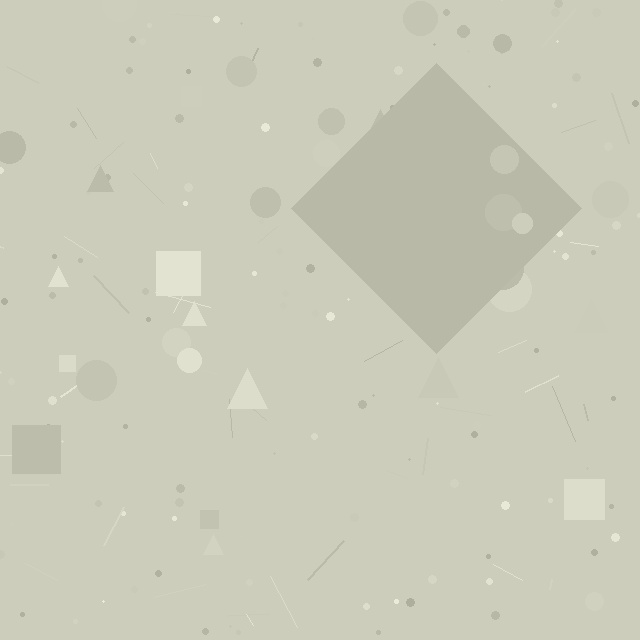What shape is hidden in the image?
A diamond is hidden in the image.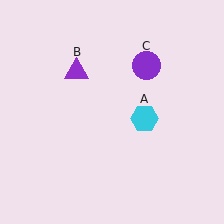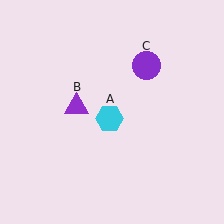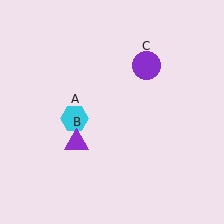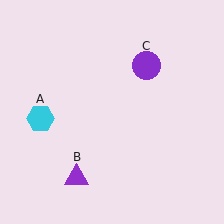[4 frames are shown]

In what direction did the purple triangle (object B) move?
The purple triangle (object B) moved down.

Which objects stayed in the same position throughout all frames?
Purple circle (object C) remained stationary.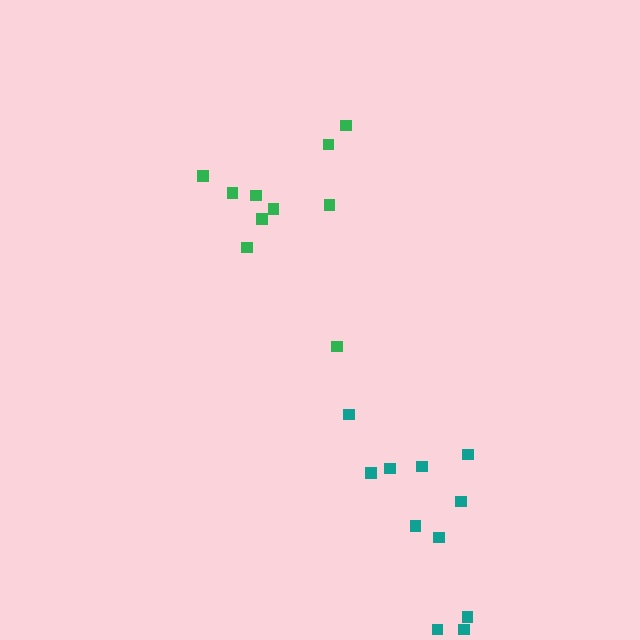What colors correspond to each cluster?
The clusters are colored: green, teal.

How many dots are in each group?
Group 1: 10 dots, Group 2: 11 dots (21 total).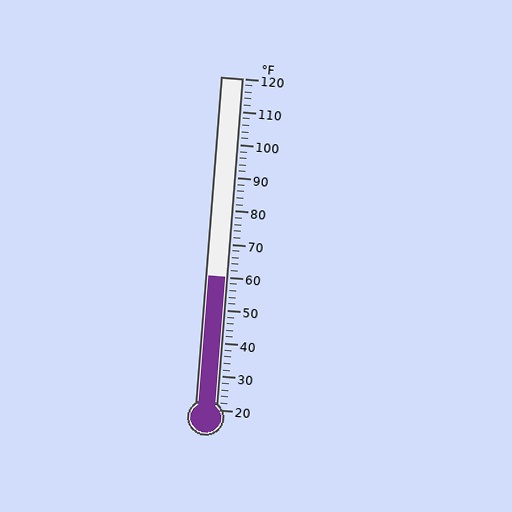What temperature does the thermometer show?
The thermometer shows approximately 60°F.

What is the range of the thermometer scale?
The thermometer scale ranges from 20°F to 120°F.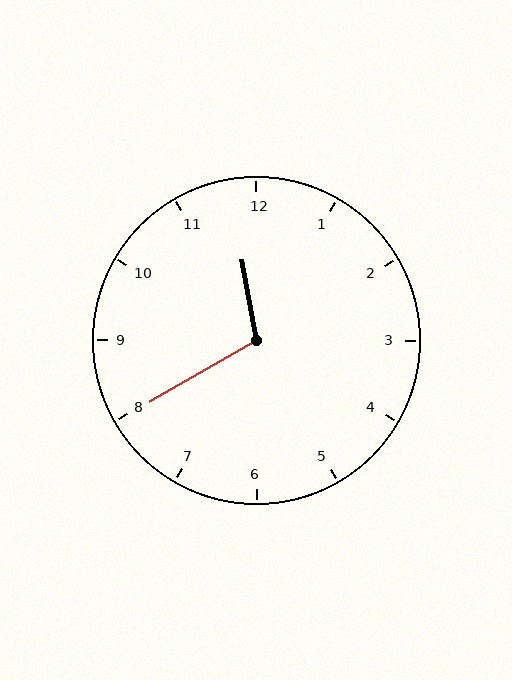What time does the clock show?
11:40.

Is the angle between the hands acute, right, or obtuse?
It is obtuse.